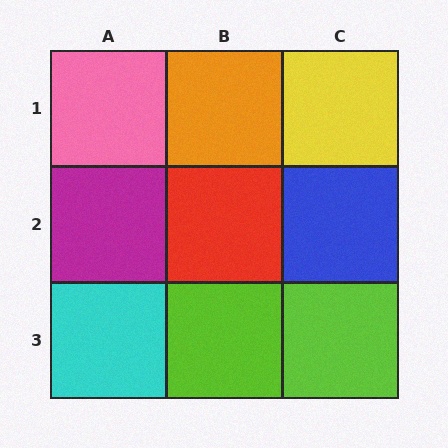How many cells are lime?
2 cells are lime.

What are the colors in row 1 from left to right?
Pink, orange, yellow.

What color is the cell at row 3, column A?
Cyan.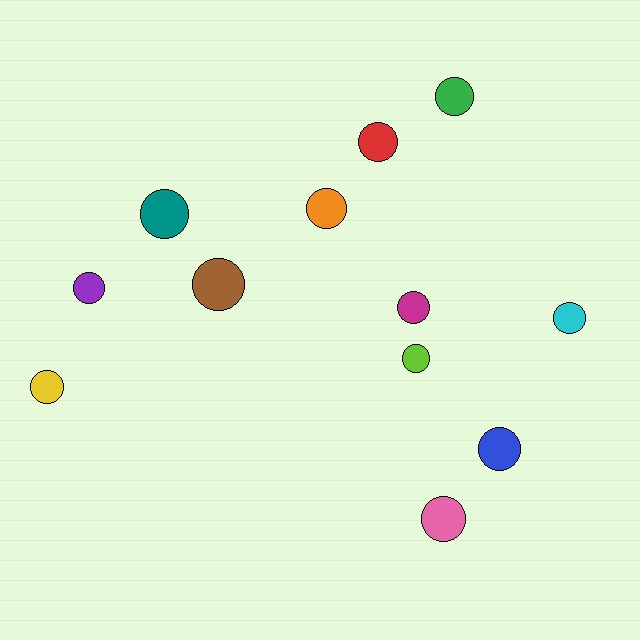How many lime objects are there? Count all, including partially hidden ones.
There is 1 lime object.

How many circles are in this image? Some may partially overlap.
There are 12 circles.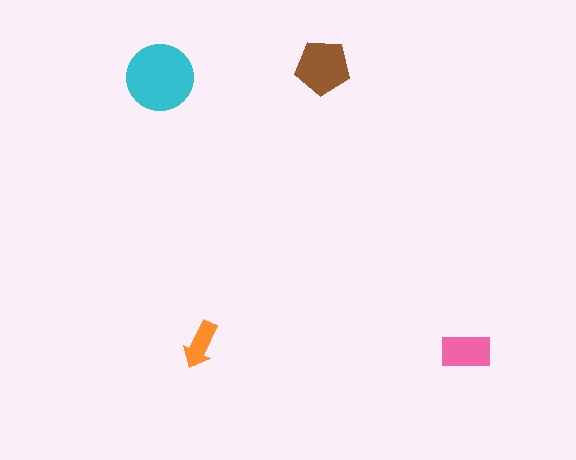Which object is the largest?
The cyan circle.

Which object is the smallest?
The orange arrow.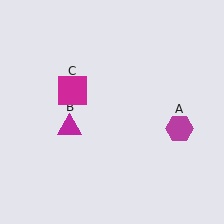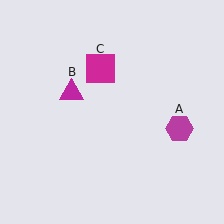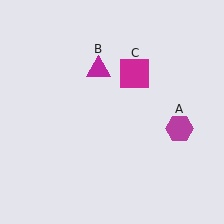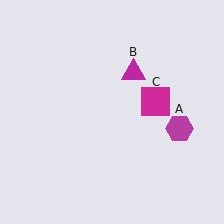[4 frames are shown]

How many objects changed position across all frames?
2 objects changed position: magenta triangle (object B), magenta square (object C).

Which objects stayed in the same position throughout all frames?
Magenta hexagon (object A) remained stationary.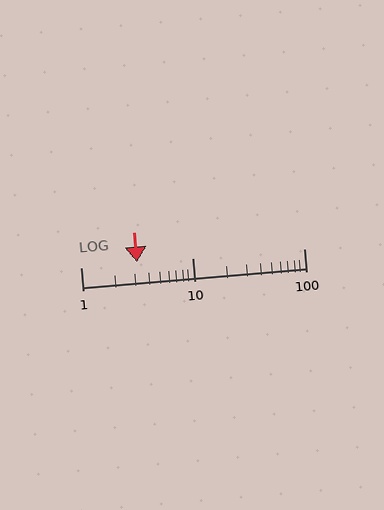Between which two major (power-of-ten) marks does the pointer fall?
The pointer is between 1 and 10.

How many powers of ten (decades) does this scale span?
The scale spans 2 decades, from 1 to 100.